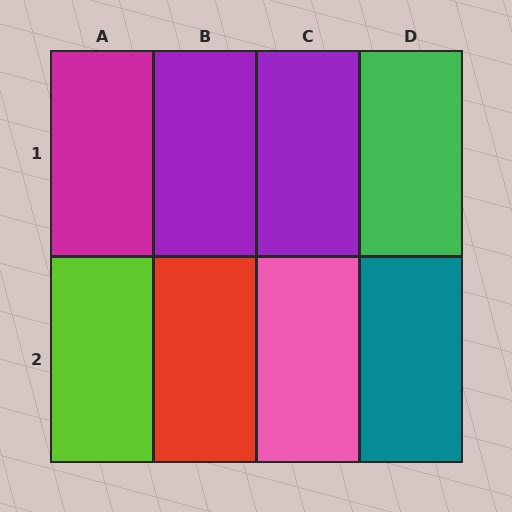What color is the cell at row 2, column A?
Lime.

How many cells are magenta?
1 cell is magenta.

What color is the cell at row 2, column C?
Pink.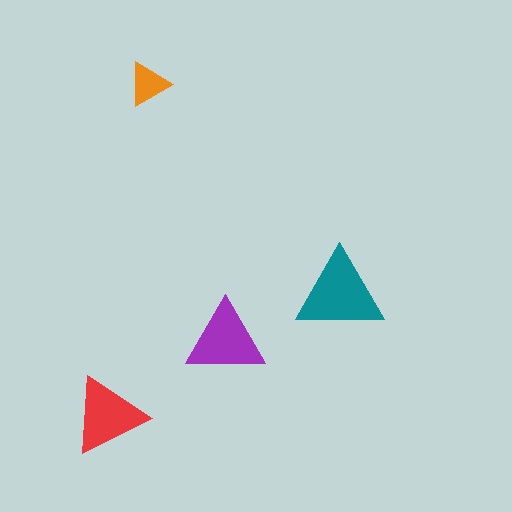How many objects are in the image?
There are 4 objects in the image.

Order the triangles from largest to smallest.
the teal one, the purple one, the red one, the orange one.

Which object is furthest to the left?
The red triangle is leftmost.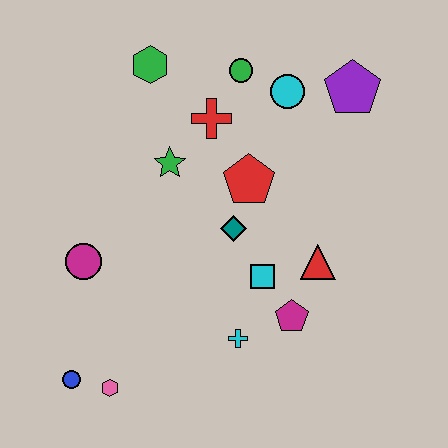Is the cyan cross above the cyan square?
No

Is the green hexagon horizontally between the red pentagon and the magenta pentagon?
No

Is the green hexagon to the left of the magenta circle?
No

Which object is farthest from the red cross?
The blue circle is farthest from the red cross.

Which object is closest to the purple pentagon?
The cyan circle is closest to the purple pentagon.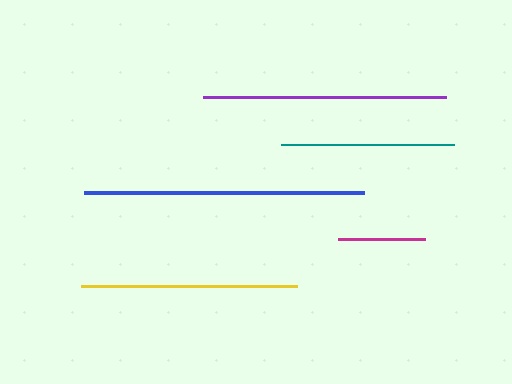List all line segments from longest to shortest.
From longest to shortest: blue, purple, yellow, teal, magenta.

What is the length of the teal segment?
The teal segment is approximately 173 pixels long.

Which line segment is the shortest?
The magenta line is the shortest at approximately 88 pixels.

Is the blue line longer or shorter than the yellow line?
The blue line is longer than the yellow line.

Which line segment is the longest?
The blue line is the longest at approximately 281 pixels.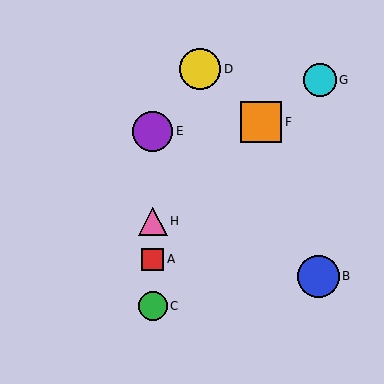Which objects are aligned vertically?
Objects A, C, E, H are aligned vertically.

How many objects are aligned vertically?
4 objects (A, C, E, H) are aligned vertically.